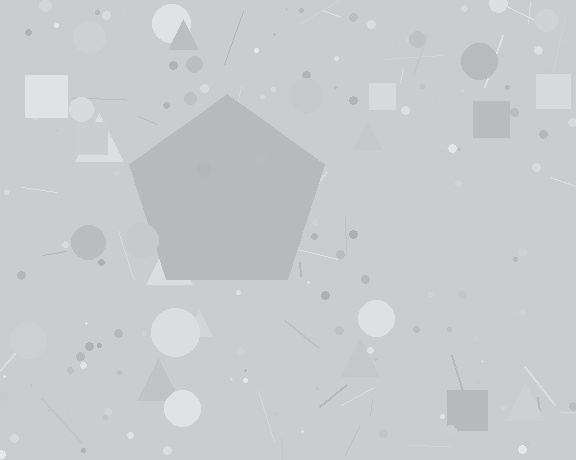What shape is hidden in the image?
A pentagon is hidden in the image.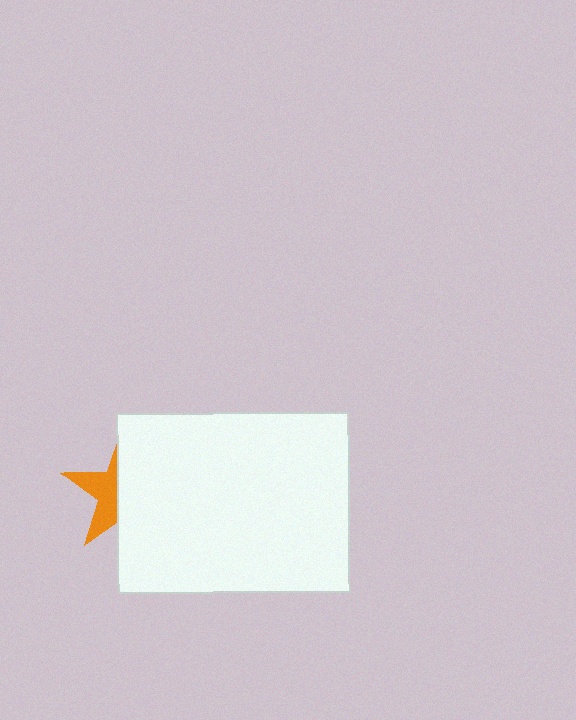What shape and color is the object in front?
The object in front is a white rectangle.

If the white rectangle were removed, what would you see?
You would see the complete orange star.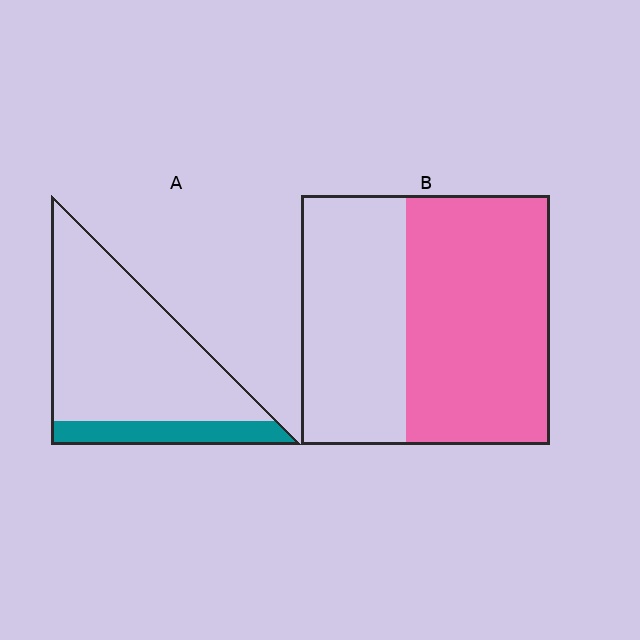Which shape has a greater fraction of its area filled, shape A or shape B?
Shape B.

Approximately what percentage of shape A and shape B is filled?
A is approximately 20% and B is approximately 60%.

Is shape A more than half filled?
No.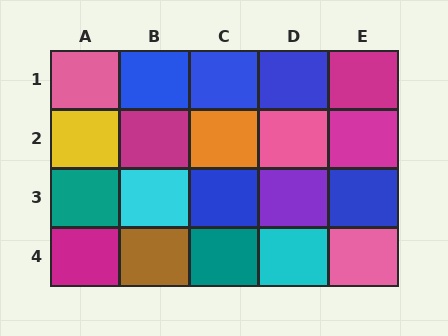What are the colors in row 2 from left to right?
Yellow, magenta, orange, pink, magenta.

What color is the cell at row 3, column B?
Cyan.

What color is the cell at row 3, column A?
Teal.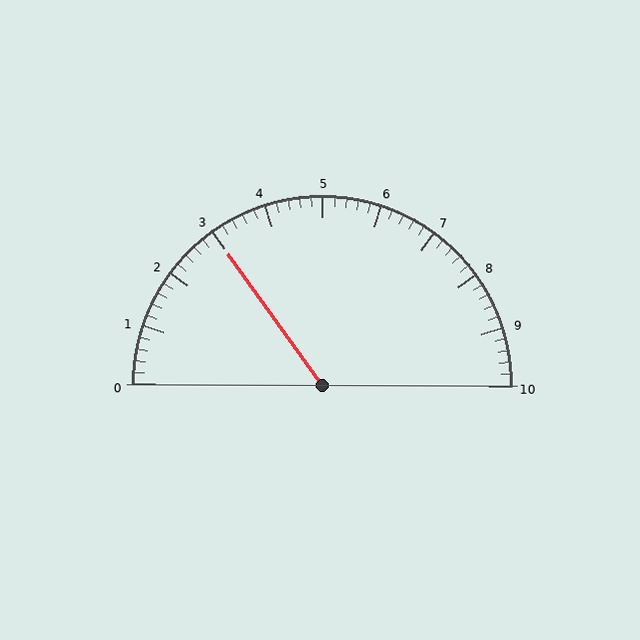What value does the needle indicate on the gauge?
The needle indicates approximately 3.0.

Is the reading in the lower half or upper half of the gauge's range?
The reading is in the lower half of the range (0 to 10).